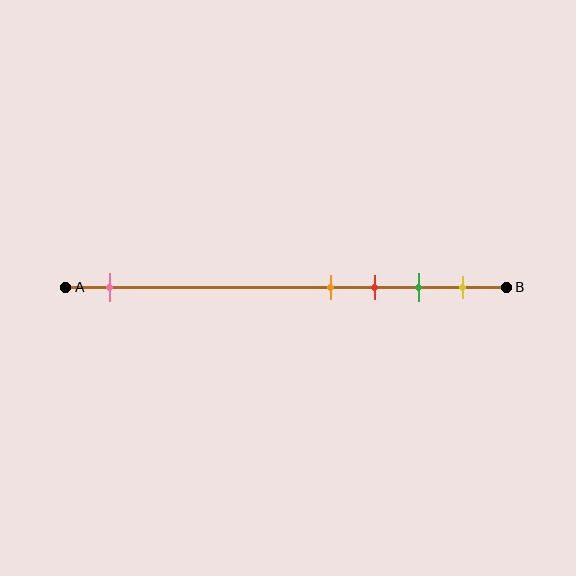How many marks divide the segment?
There are 5 marks dividing the segment.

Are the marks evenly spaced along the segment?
No, the marks are not evenly spaced.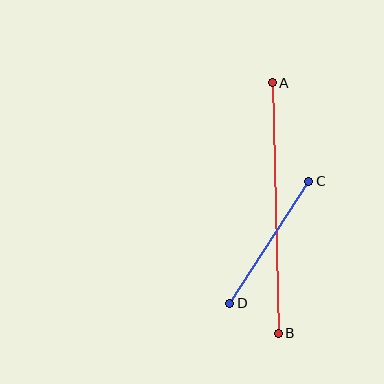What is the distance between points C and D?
The distance is approximately 145 pixels.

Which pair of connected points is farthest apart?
Points A and B are farthest apart.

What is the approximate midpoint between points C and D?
The midpoint is at approximately (269, 242) pixels.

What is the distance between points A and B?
The distance is approximately 251 pixels.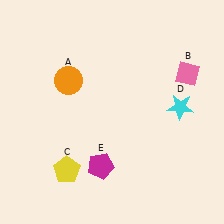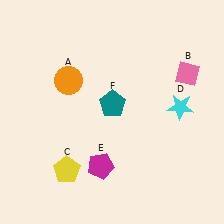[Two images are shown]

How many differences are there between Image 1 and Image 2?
There is 1 difference between the two images.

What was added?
A teal pentagon (F) was added in Image 2.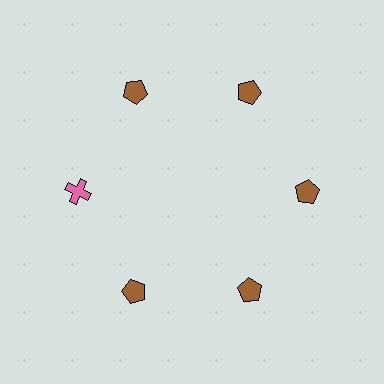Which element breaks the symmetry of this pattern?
The pink cross at roughly the 9 o'clock position breaks the symmetry. All other shapes are brown pentagons.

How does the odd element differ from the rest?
It differs in both color (pink instead of brown) and shape (cross instead of pentagon).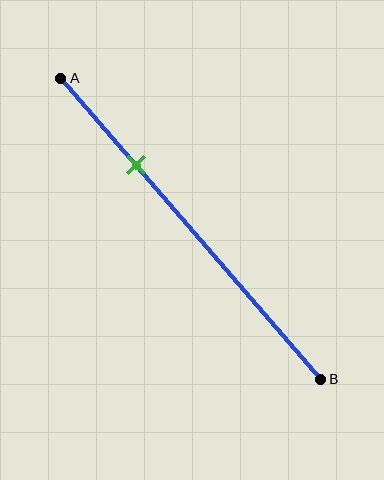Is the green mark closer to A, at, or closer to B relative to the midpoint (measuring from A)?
The green mark is closer to point A than the midpoint of segment AB.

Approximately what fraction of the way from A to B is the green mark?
The green mark is approximately 30% of the way from A to B.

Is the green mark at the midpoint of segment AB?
No, the mark is at about 30% from A, not at the 50% midpoint.